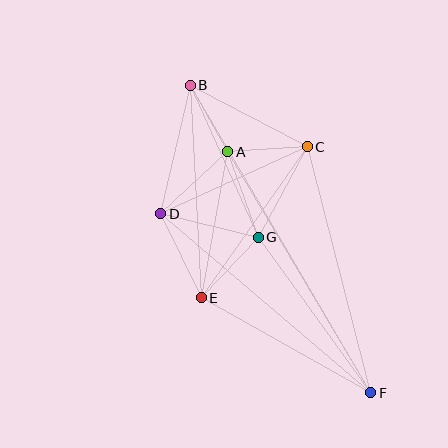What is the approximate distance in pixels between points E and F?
The distance between E and F is approximately 194 pixels.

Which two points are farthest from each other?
Points B and F are farthest from each other.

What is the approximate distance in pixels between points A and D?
The distance between A and D is approximately 91 pixels.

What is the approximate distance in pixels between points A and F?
The distance between A and F is approximately 280 pixels.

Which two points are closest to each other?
Points A and B are closest to each other.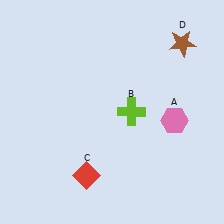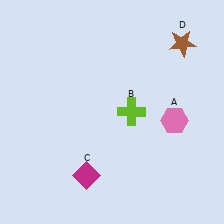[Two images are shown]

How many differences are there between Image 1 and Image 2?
There is 1 difference between the two images.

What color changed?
The diamond (C) changed from red in Image 1 to magenta in Image 2.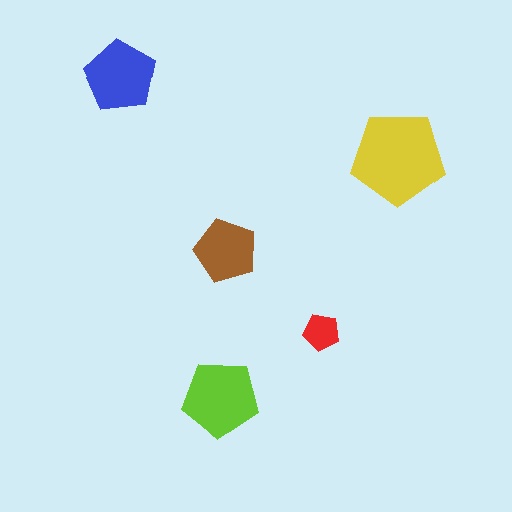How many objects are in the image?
There are 5 objects in the image.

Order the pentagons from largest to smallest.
the yellow one, the lime one, the blue one, the brown one, the red one.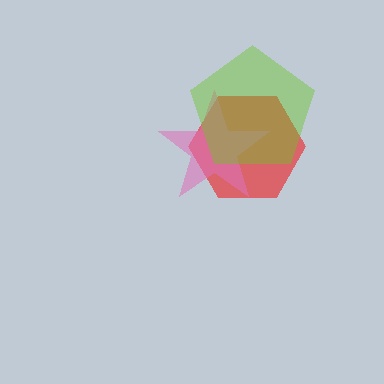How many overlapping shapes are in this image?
There are 3 overlapping shapes in the image.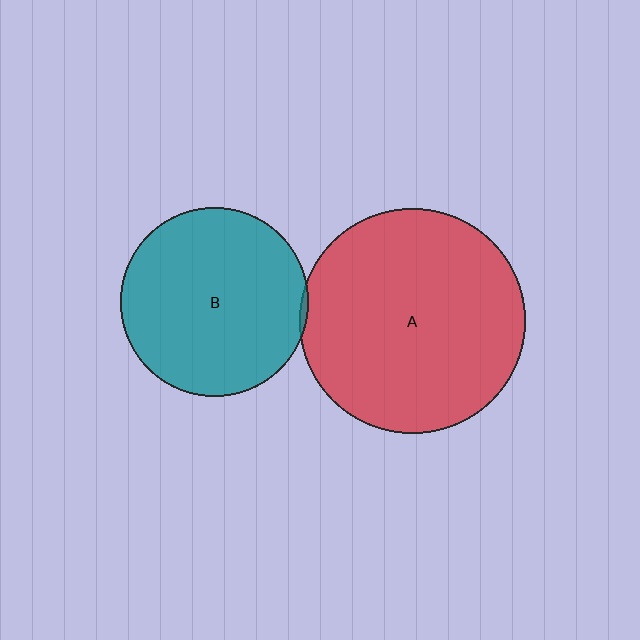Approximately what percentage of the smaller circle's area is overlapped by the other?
Approximately 5%.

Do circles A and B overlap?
Yes.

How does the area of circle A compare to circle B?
Approximately 1.4 times.